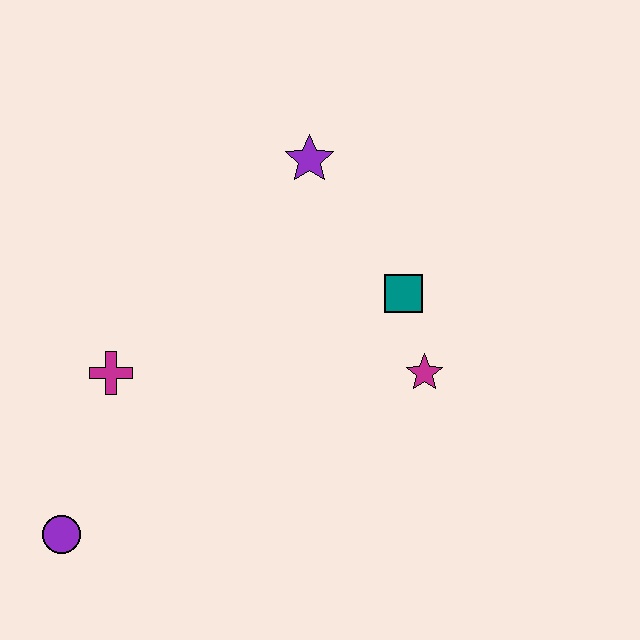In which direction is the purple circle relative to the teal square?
The purple circle is to the left of the teal square.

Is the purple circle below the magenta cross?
Yes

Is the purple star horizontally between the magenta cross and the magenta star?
Yes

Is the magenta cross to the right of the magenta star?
No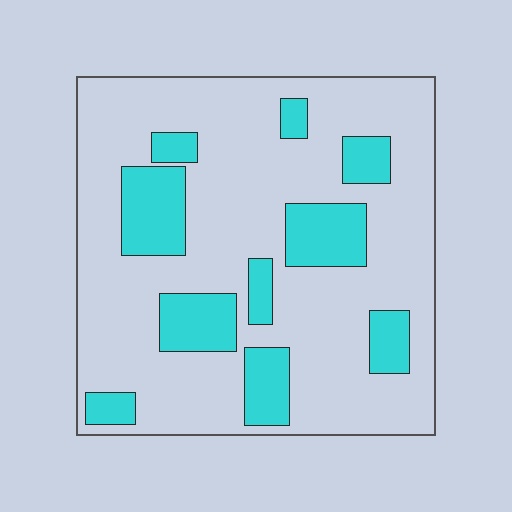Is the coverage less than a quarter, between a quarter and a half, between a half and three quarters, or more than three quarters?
Less than a quarter.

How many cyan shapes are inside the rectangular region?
10.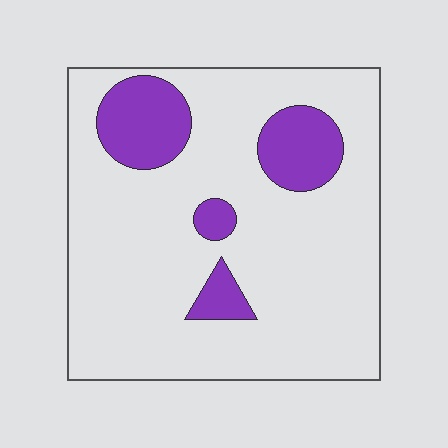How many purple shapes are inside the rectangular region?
4.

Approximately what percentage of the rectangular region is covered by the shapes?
Approximately 15%.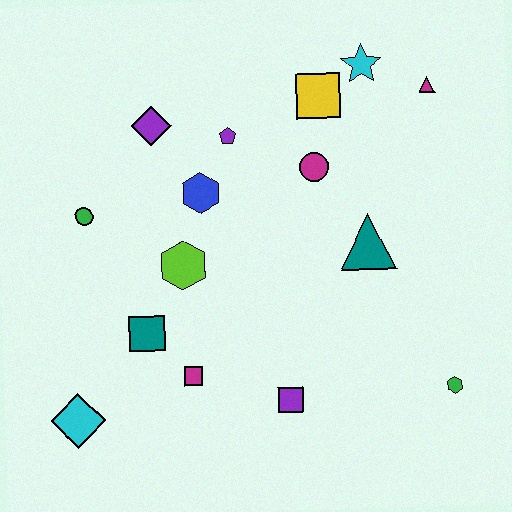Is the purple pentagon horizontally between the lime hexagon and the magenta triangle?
Yes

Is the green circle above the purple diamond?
No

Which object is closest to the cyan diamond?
The teal square is closest to the cyan diamond.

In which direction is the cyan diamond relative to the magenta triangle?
The cyan diamond is to the left of the magenta triangle.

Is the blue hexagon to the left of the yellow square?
Yes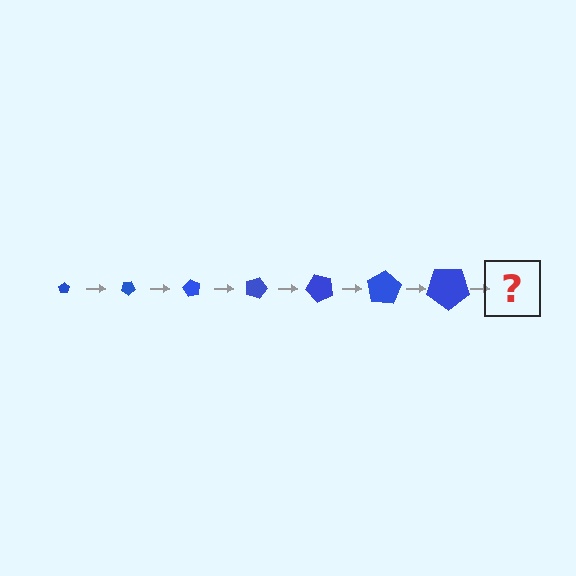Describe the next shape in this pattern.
It should be a pentagon, larger than the previous one and rotated 210 degrees from the start.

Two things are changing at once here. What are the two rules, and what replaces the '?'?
The two rules are that the pentagon grows larger each step and it rotates 30 degrees each step. The '?' should be a pentagon, larger than the previous one and rotated 210 degrees from the start.